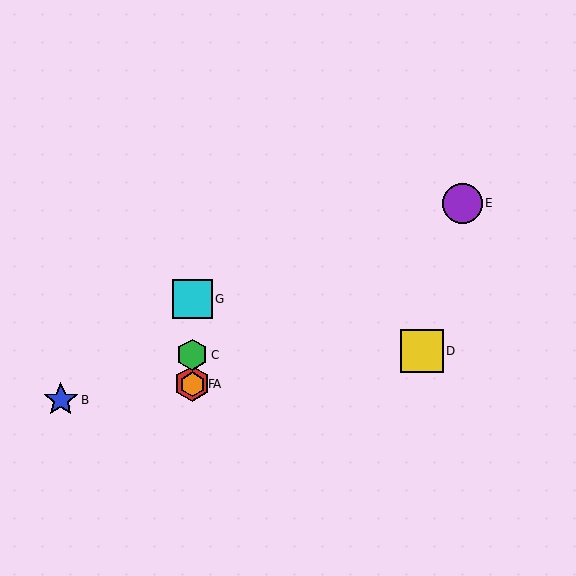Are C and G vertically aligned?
Yes, both are at x≈192.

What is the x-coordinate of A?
Object A is at x≈192.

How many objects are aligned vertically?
4 objects (A, C, F, G) are aligned vertically.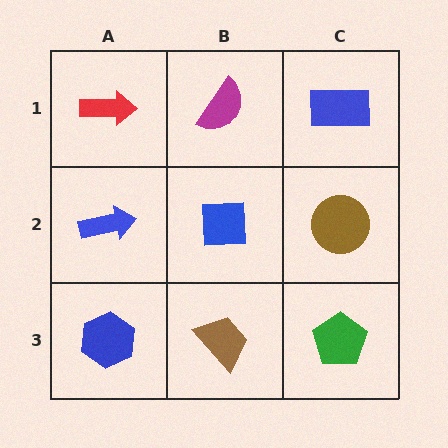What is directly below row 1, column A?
A blue arrow.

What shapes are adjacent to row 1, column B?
A blue square (row 2, column B), a red arrow (row 1, column A), a blue rectangle (row 1, column C).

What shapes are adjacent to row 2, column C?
A blue rectangle (row 1, column C), a green pentagon (row 3, column C), a blue square (row 2, column B).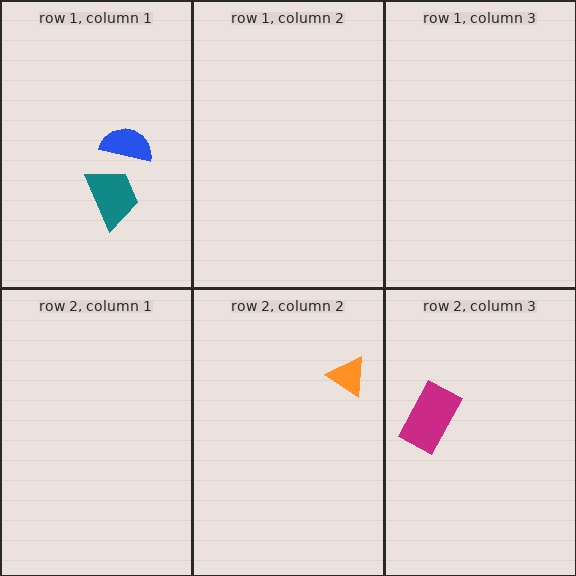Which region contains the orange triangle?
The row 2, column 2 region.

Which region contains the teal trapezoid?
The row 1, column 1 region.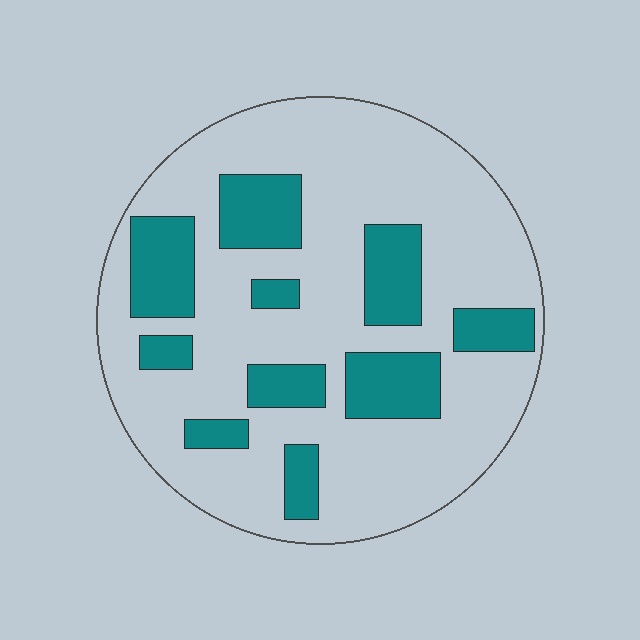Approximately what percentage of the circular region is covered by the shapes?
Approximately 25%.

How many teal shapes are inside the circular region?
10.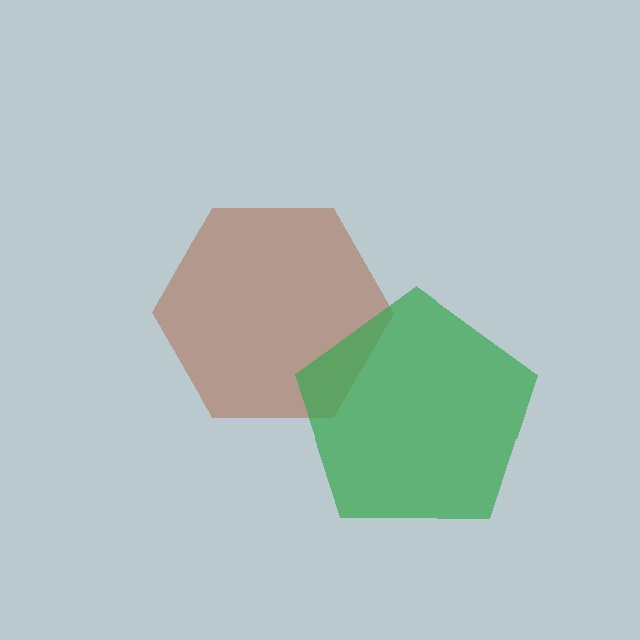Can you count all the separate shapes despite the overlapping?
Yes, there are 2 separate shapes.